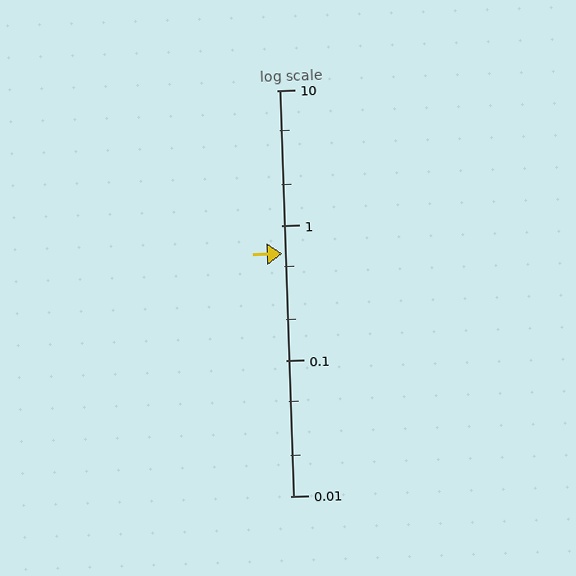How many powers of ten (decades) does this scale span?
The scale spans 3 decades, from 0.01 to 10.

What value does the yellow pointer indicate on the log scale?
The pointer indicates approximately 0.62.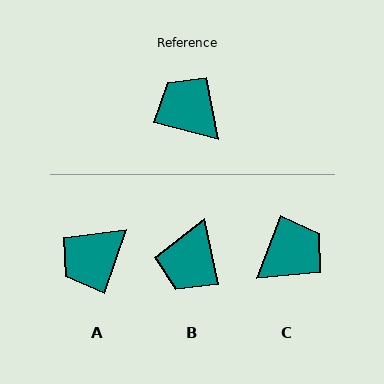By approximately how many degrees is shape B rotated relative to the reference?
Approximately 116 degrees counter-clockwise.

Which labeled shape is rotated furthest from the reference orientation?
B, about 116 degrees away.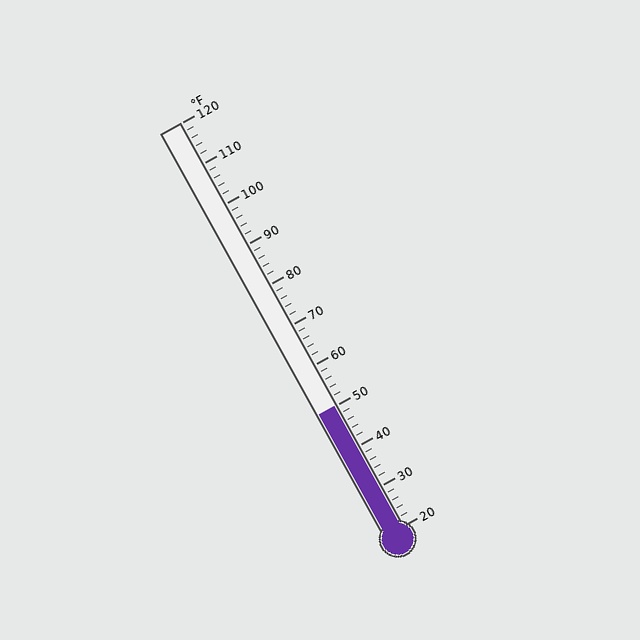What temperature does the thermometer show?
The thermometer shows approximately 50°F.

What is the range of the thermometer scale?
The thermometer scale ranges from 20°F to 120°F.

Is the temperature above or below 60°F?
The temperature is below 60°F.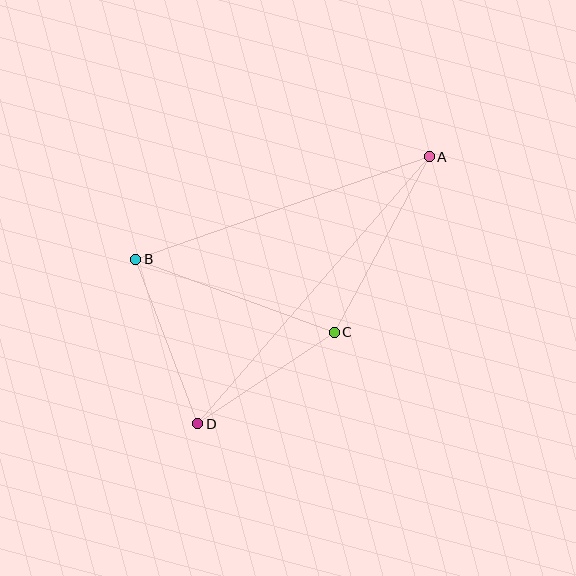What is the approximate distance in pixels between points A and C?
The distance between A and C is approximately 200 pixels.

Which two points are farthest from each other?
Points A and D are farthest from each other.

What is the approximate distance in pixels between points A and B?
The distance between A and B is approximately 311 pixels.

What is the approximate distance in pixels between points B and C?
The distance between B and C is approximately 212 pixels.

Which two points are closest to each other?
Points C and D are closest to each other.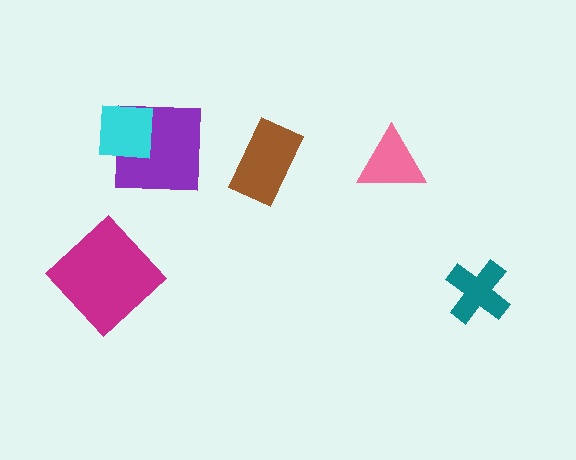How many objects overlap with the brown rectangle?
0 objects overlap with the brown rectangle.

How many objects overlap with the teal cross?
0 objects overlap with the teal cross.